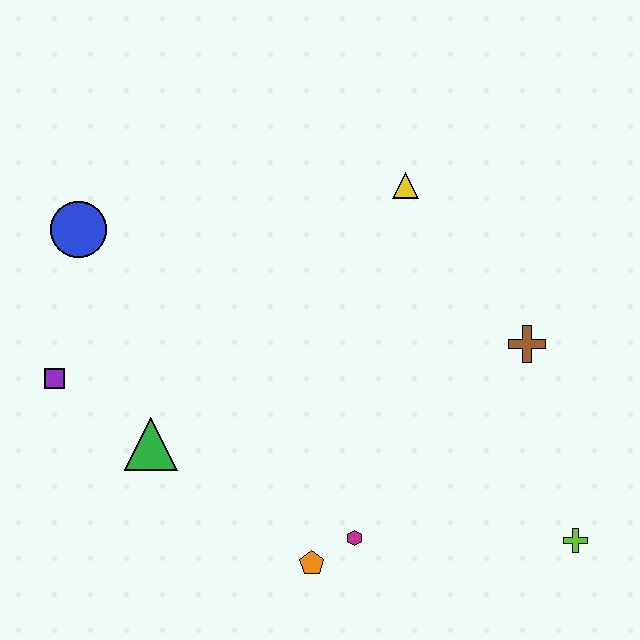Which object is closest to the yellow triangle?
The brown cross is closest to the yellow triangle.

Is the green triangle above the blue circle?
No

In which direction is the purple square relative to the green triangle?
The purple square is to the left of the green triangle.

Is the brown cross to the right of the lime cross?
No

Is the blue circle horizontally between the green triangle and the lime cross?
No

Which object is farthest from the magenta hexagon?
The blue circle is farthest from the magenta hexagon.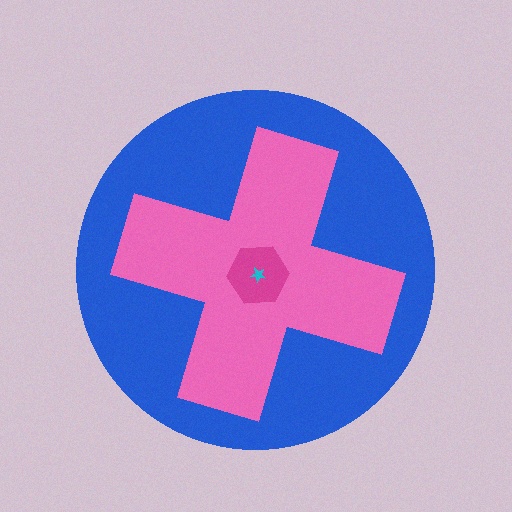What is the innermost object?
The cyan star.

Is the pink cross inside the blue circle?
Yes.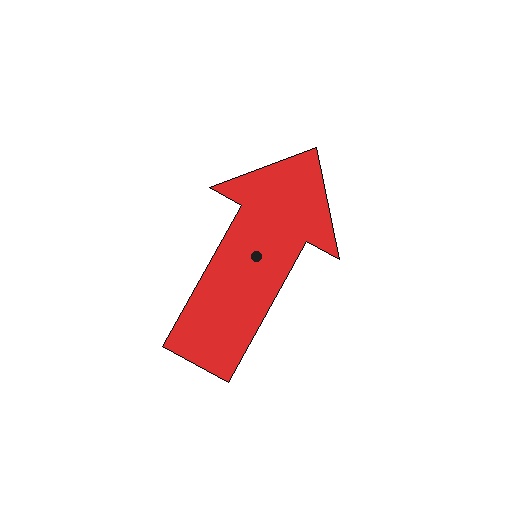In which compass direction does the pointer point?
Northeast.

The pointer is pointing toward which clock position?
Roughly 1 o'clock.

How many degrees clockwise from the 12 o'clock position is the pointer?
Approximately 29 degrees.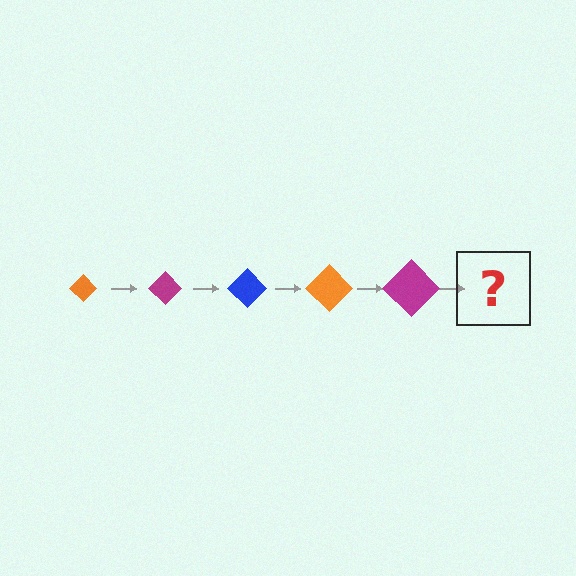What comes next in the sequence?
The next element should be a blue diamond, larger than the previous one.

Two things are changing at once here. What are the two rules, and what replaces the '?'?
The two rules are that the diamond grows larger each step and the color cycles through orange, magenta, and blue. The '?' should be a blue diamond, larger than the previous one.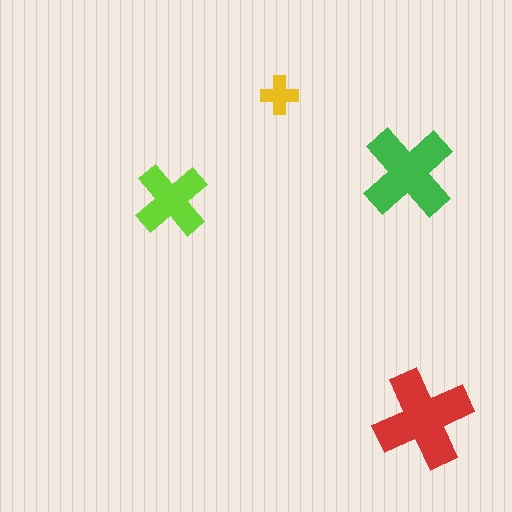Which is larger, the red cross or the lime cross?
The red one.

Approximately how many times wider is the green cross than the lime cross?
About 1.5 times wider.